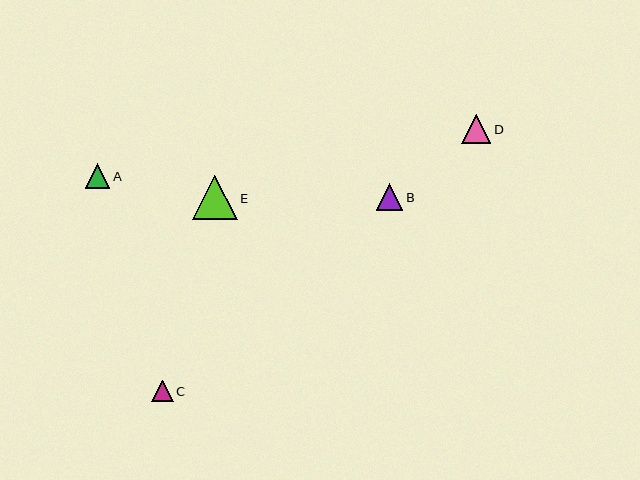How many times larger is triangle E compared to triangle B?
Triangle E is approximately 1.7 times the size of triangle B.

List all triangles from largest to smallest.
From largest to smallest: E, D, B, A, C.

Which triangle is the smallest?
Triangle C is the smallest with a size of approximately 21 pixels.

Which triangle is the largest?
Triangle E is the largest with a size of approximately 44 pixels.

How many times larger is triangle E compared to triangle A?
Triangle E is approximately 1.8 times the size of triangle A.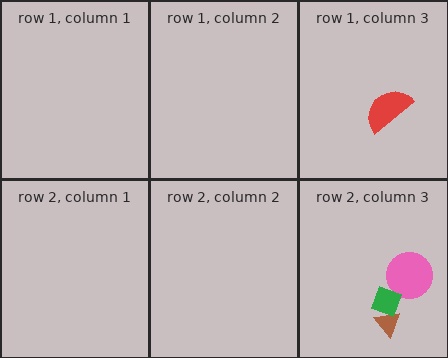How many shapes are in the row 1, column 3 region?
1.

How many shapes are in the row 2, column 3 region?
3.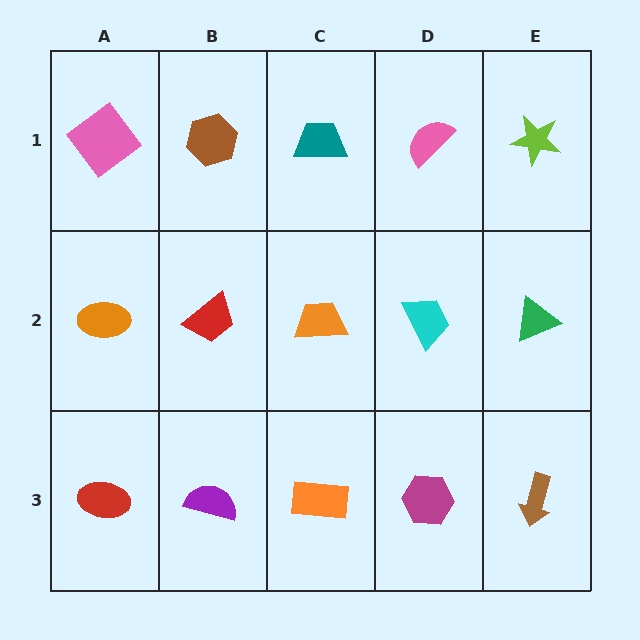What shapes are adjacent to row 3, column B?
A red trapezoid (row 2, column B), a red ellipse (row 3, column A), an orange rectangle (row 3, column C).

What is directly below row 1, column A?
An orange ellipse.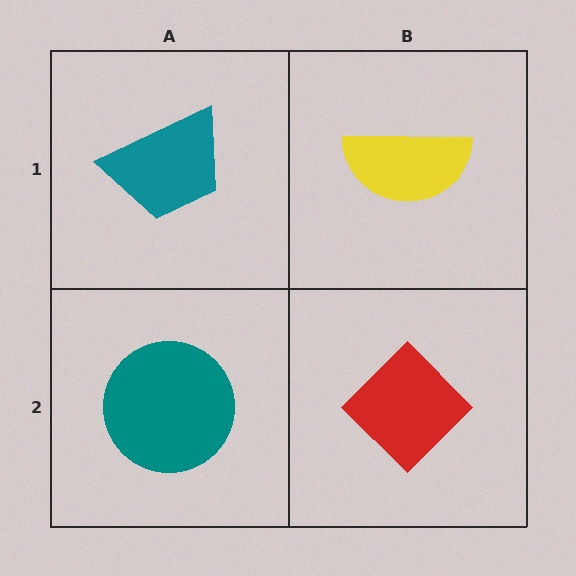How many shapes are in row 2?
2 shapes.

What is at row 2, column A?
A teal circle.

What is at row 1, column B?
A yellow semicircle.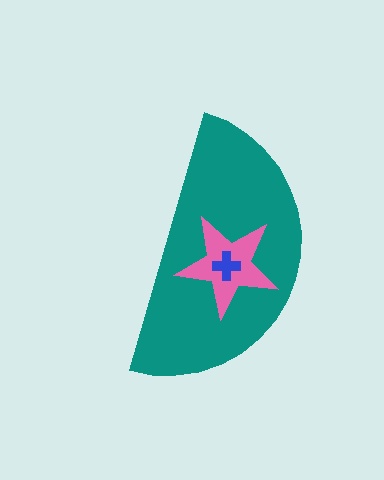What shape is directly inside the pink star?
The blue cross.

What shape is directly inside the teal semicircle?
The pink star.